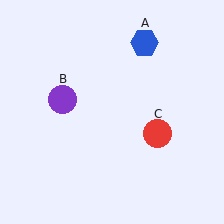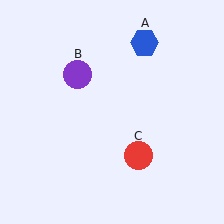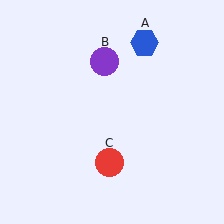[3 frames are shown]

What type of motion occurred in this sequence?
The purple circle (object B), red circle (object C) rotated clockwise around the center of the scene.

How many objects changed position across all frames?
2 objects changed position: purple circle (object B), red circle (object C).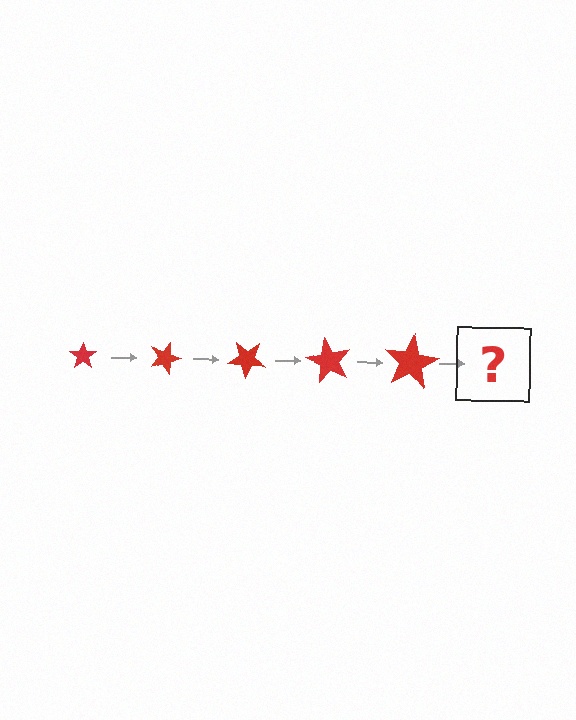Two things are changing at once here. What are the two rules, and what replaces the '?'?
The two rules are that the star grows larger each step and it rotates 20 degrees each step. The '?' should be a star, larger than the previous one and rotated 100 degrees from the start.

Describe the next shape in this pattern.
It should be a star, larger than the previous one and rotated 100 degrees from the start.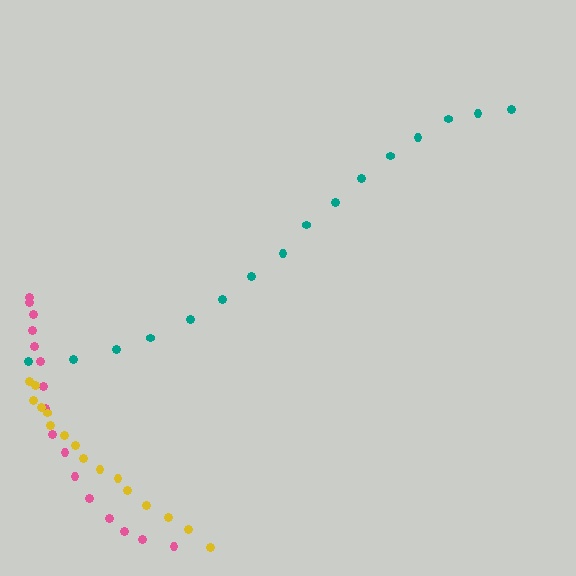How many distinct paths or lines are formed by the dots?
There are 3 distinct paths.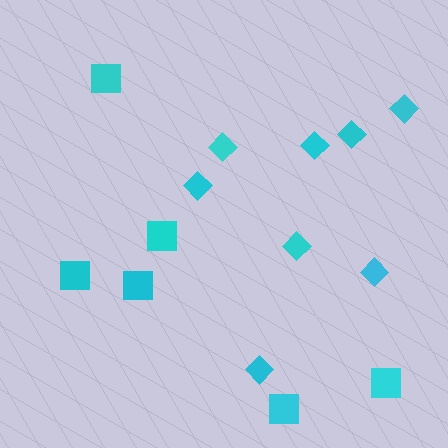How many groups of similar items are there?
There are 2 groups: one group of squares (6) and one group of diamonds (8).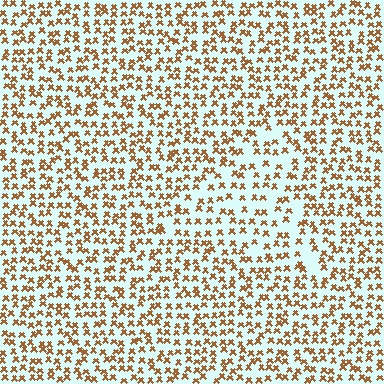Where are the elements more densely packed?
The elements are more densely packed outside the triangle boundary.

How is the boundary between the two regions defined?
The boundary is defined by a change in element density (approximately 1.5x ratio). All elements are the same color, size, and shape.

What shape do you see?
I see a triangle.